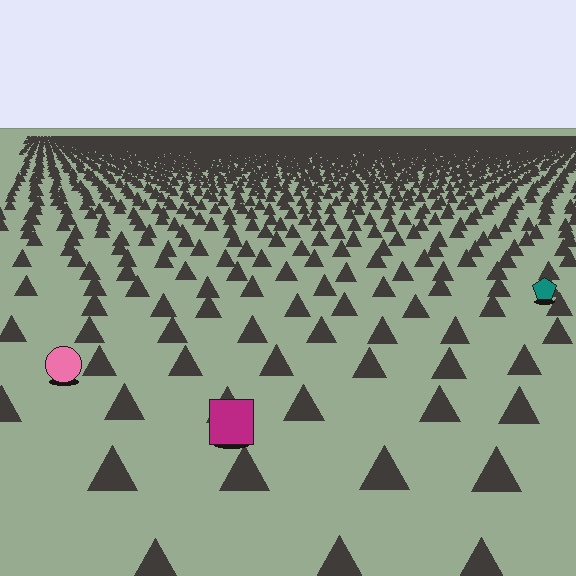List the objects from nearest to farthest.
From nearest to farthest: the magenta square, the pink circle, the teal pentagon.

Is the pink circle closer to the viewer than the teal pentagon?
Yes. The pink circle is closer — you can tell from the texture gradient: the ground texture is coarser near it.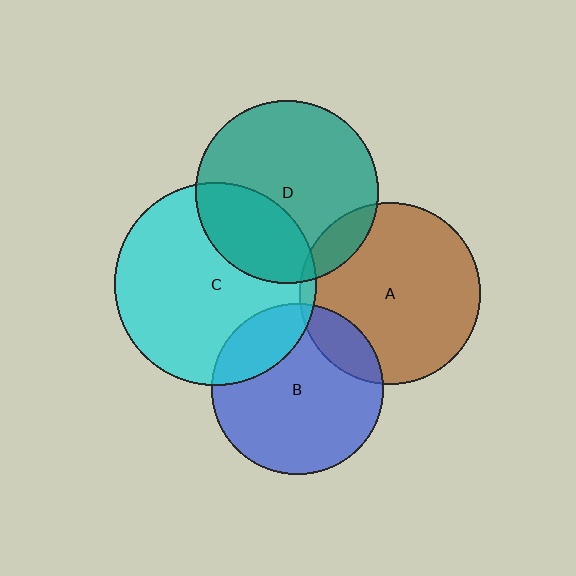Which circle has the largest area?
Circle C (cyan).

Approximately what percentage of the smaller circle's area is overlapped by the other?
Approximately 20%.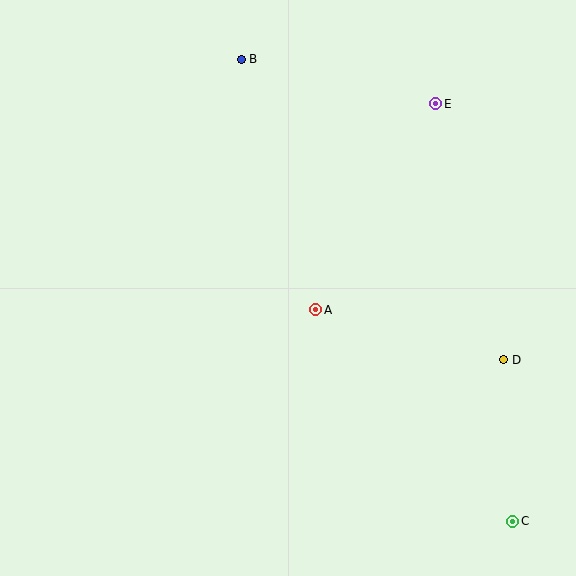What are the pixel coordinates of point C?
Point C is at (513, 521).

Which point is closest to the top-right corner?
Point E is closest to the top-right corner.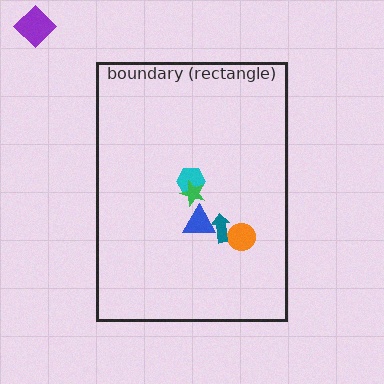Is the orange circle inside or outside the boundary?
Inside.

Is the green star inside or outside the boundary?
Inside.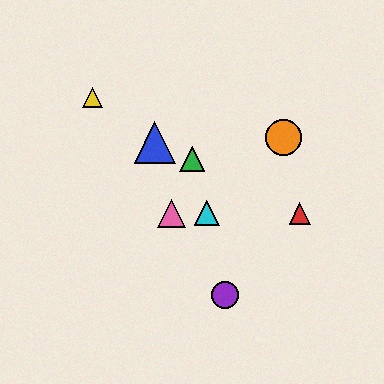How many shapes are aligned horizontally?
3 shapes (the red triangle, the cyan triangle, the pink triangle) are aligned horizontally.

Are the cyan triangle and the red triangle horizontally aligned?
Yes, both are at y≈213.